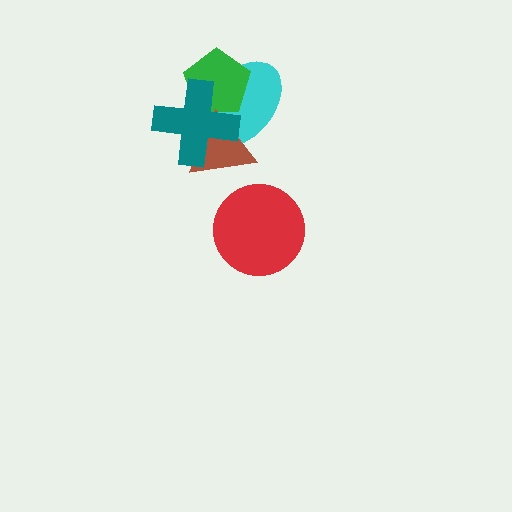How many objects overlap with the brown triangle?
3 objects overlap with the brown triangle.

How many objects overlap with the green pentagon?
3 objects overlap with the green pentagon.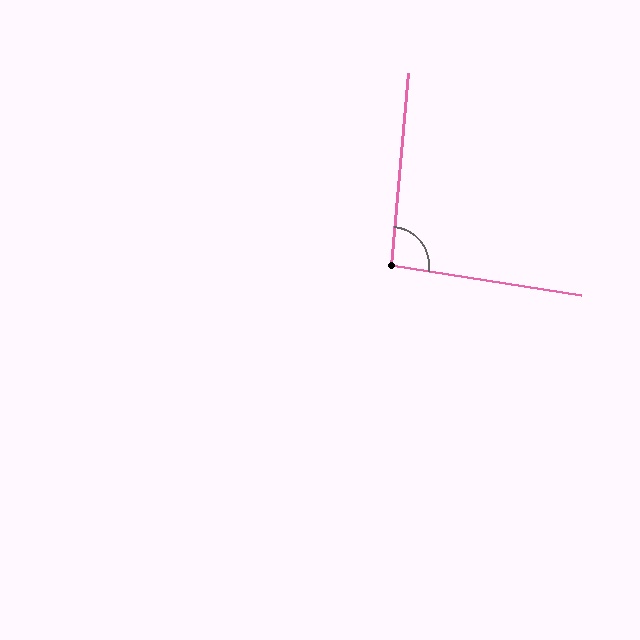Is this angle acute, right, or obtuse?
It is approximately a right angle.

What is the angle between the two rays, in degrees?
Approximately 94 degrees.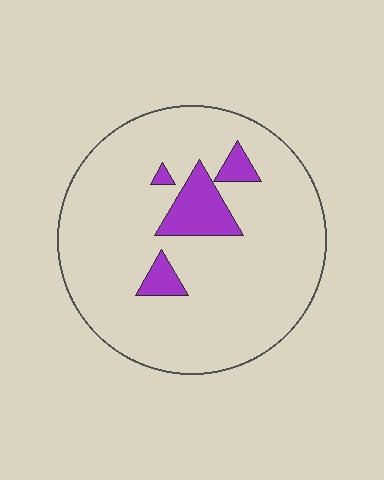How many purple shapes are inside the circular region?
4.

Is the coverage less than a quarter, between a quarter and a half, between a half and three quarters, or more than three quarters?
Less than a quarter.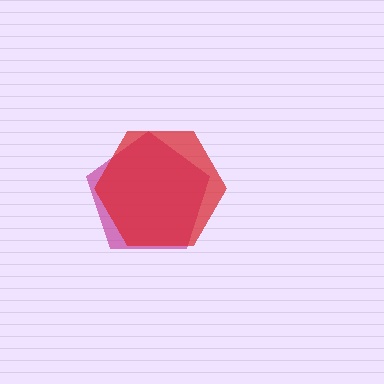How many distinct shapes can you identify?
There are 2 distinct shapes: a magenta pentagon, a red hexagon.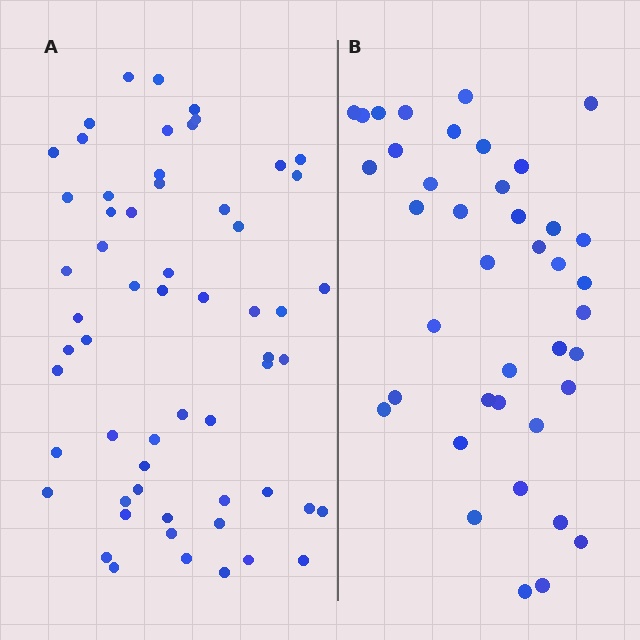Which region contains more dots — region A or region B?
Region A (the left region) has more dots.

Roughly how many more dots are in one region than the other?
Region A has approximately 20 more dots than region B.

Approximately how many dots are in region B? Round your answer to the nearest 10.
About 40 dots.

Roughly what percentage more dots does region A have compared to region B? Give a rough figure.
About 50% more.